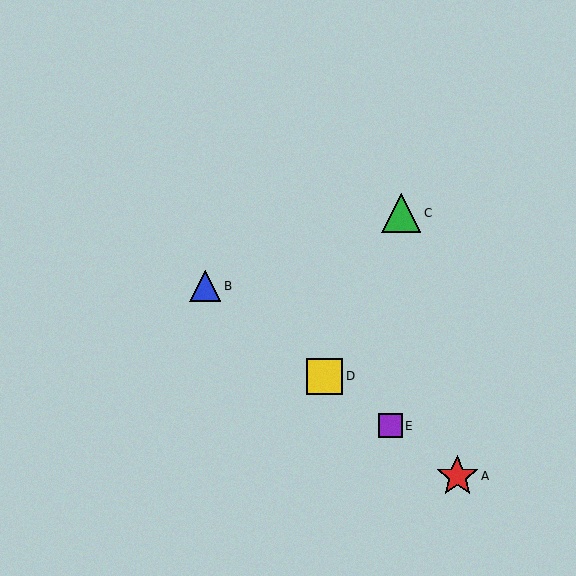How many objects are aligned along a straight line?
4 objects (A, B, D, E) are aligned along a straight line.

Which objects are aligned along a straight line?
Objects A, B, D, E are aligned along a straight line.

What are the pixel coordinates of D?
Object D is at (325, 376).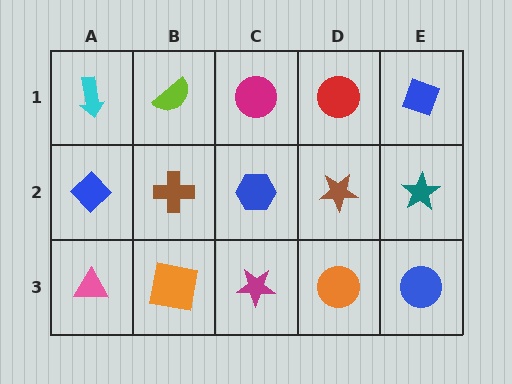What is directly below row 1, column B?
A brown cross.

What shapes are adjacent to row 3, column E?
A teal star (row 2, column E), an orange circle (row 3, column D).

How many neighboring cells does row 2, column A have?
3.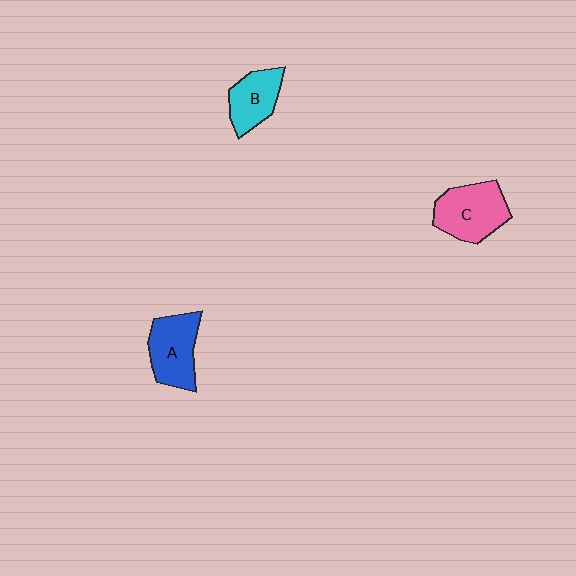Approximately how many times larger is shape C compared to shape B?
Approximately 1.4 times.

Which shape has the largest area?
Shape C (pink).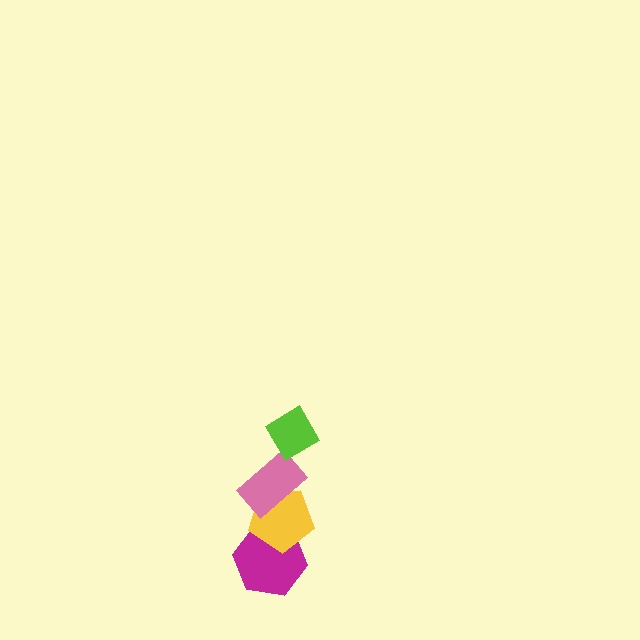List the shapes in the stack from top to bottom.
From top to bottom: the lime diamond, the pink rectangle, the yellow pentagon, the magenta hexagon.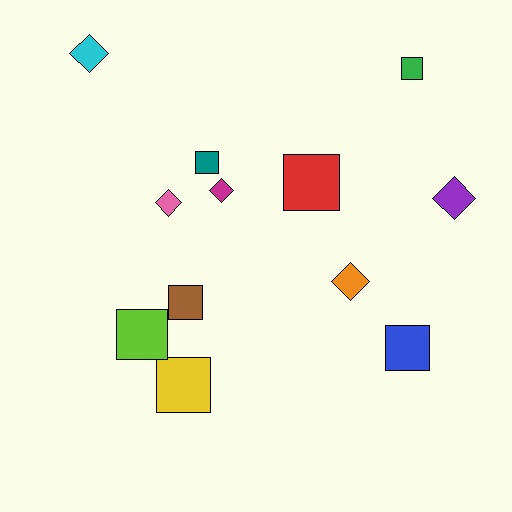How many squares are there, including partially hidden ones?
There are 7 squares.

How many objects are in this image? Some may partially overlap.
There are 12 objects.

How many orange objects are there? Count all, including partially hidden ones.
There is 1 orange object.